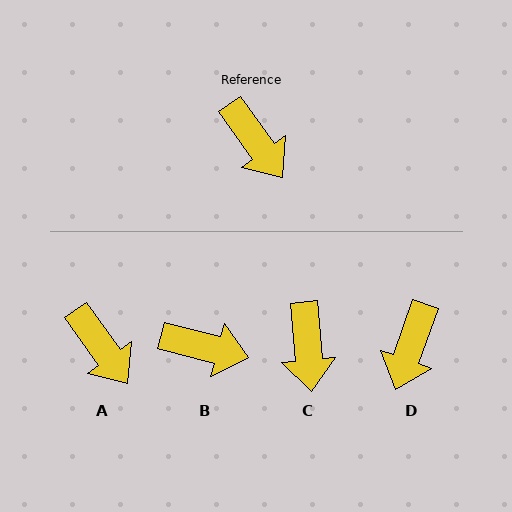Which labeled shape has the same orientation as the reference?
A.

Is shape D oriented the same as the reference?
No, it is off by about 55 degrees.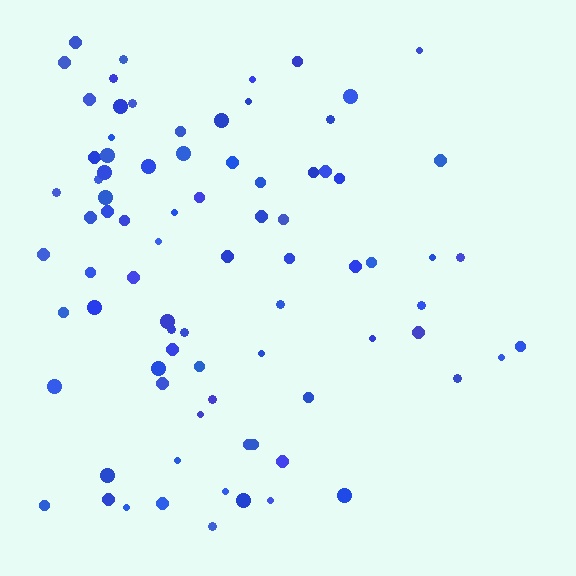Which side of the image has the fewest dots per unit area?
The right.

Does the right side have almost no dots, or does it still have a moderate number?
Still a moderate number, just noticeably fewer than the left.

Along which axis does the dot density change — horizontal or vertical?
Horizontal.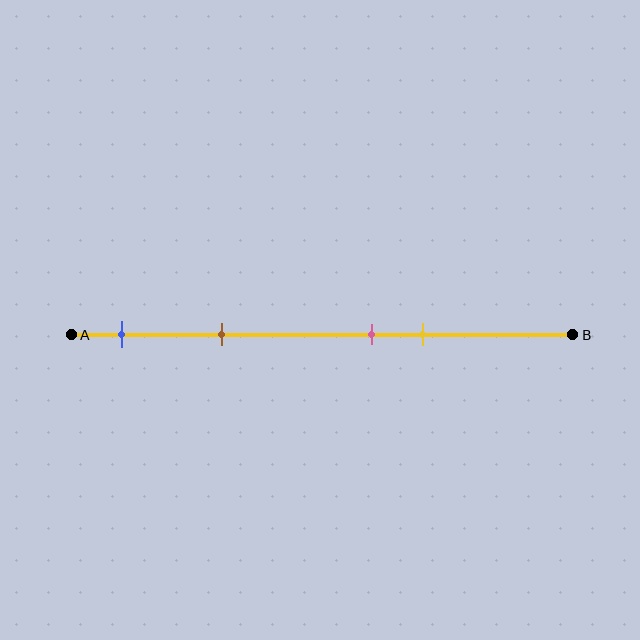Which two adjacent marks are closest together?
The pink and yellow marks are the closest adjacent pair.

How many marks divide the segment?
There are 4 marks dividing the segment.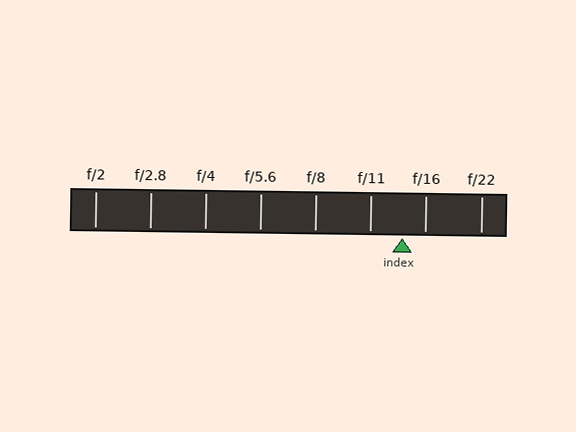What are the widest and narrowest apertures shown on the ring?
The widest aperture shown is f/2 and the narrowest is f/22.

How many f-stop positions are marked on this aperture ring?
There are 8 f-stop positions marked.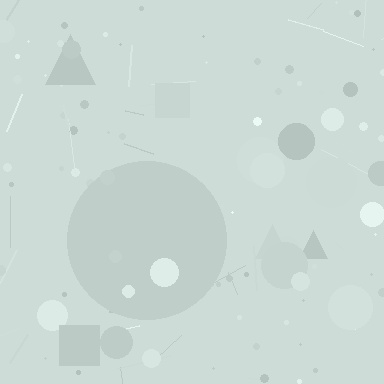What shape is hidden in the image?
A circle is hidden in the image.